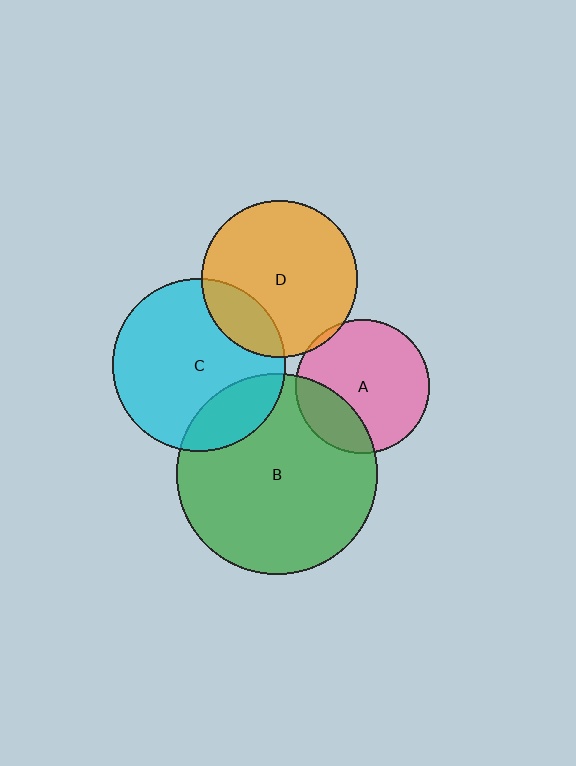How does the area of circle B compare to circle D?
Approximately 1.6 times.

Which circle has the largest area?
Circle B (green).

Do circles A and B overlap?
Yes.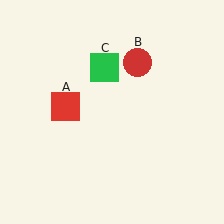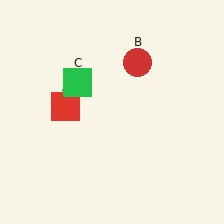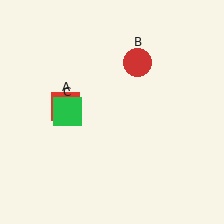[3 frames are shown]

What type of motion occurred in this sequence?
The green square (object C) rotated counterclockwise around the center of the scene.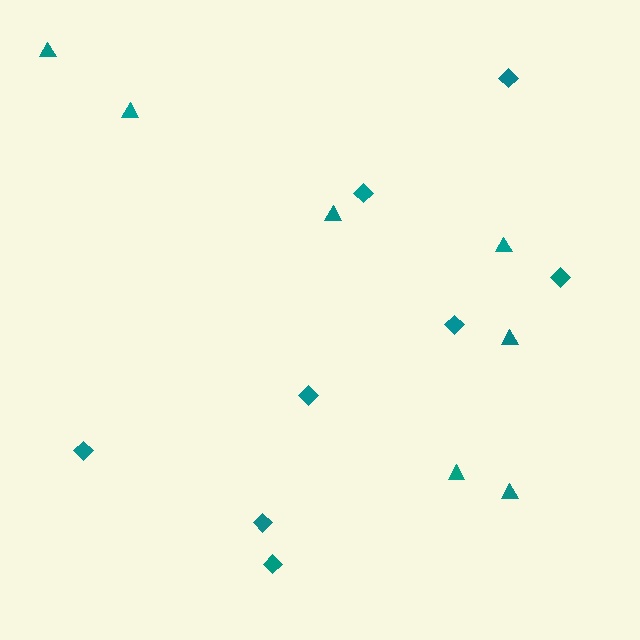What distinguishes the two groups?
There are 2 groups: one group of diamonds (8) and one group of triangles (7).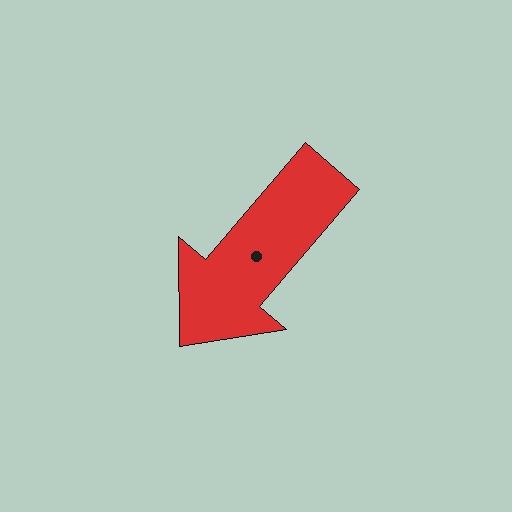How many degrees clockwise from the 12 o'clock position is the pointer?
Approximately 220 degrees.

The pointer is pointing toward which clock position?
Roughly 7 o'clock.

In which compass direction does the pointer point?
Southwest.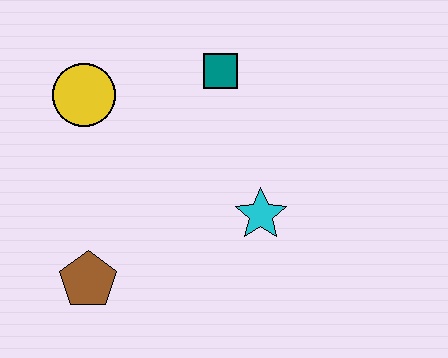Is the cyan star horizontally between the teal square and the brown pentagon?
No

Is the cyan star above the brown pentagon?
Yes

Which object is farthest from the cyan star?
The yellow circle is farthest from the cyan star.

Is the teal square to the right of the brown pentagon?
Yes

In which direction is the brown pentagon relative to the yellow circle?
The brown pentagon is below the yellow circle.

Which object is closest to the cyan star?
The teal square is closest to the cyan star.